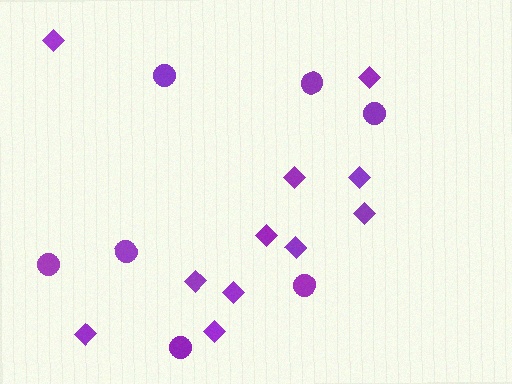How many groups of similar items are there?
There are 2 groups: one group of diamonds (11) and one group of circles (7).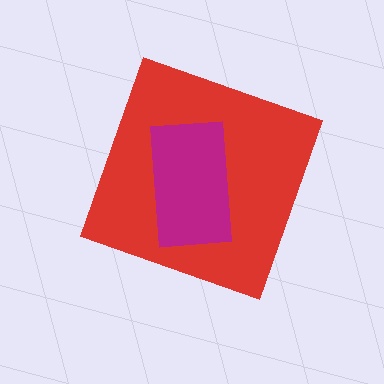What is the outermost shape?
The red diamond.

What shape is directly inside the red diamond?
The magenta rectangle.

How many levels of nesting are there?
2.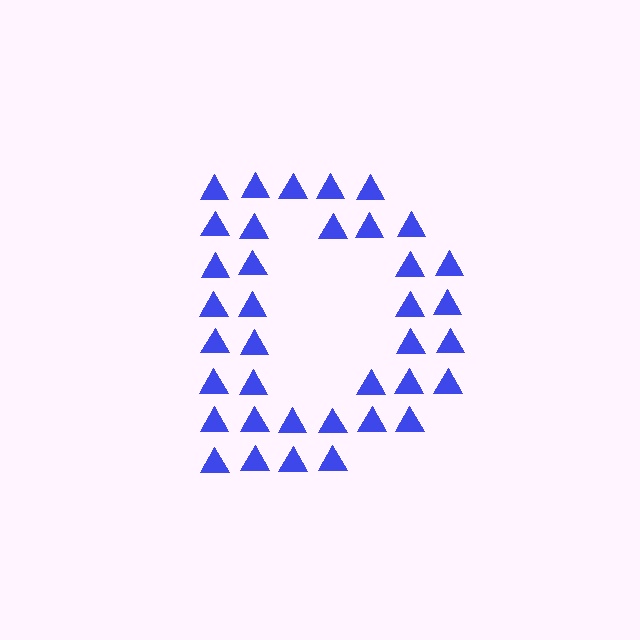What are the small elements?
The small elements are triangles.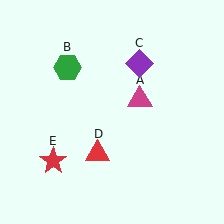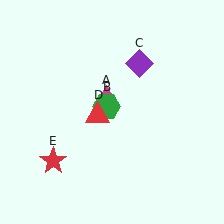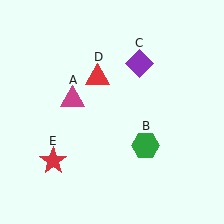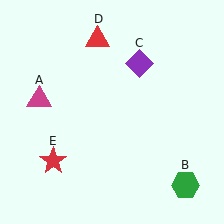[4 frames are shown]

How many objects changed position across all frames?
3 objects changed position: magenta triangle (object A), green hexagon (object B), red triangle (object D).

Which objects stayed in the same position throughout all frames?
Purple diamond (object C) and red star (object E) remained stationary.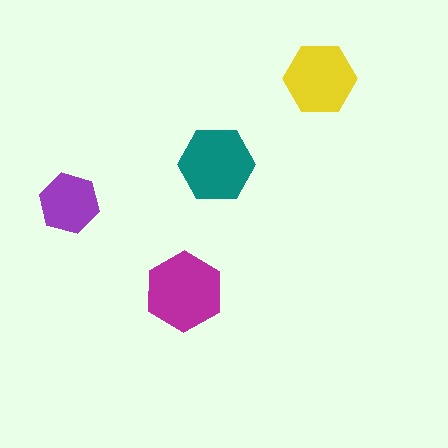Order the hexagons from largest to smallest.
the magenta one, the teal one, the yellow one, the purple one.